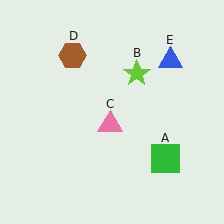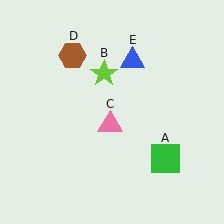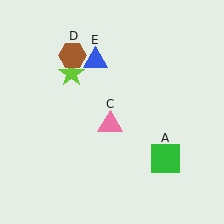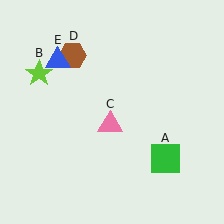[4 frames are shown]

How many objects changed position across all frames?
2 objects changed position: lime star (object B), blue triangle (object E).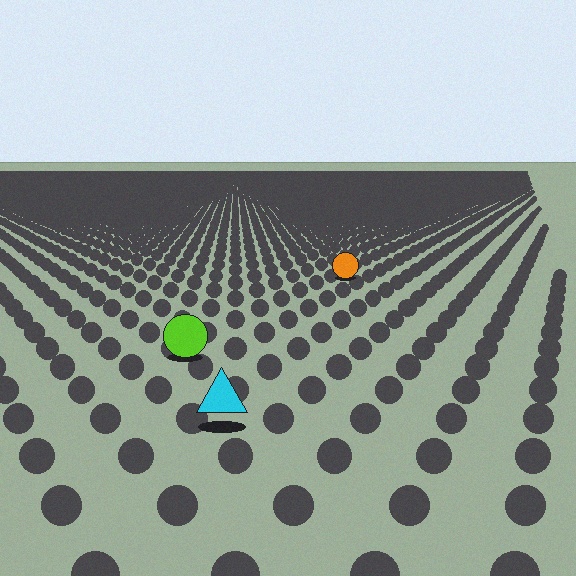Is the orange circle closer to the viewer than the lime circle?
No. The lime circle is closer — you can tell from the texture gradient: the ground texture is coarser near it.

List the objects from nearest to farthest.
From nearest to farthest: the cyan triangle, the lime circle, the orange circle.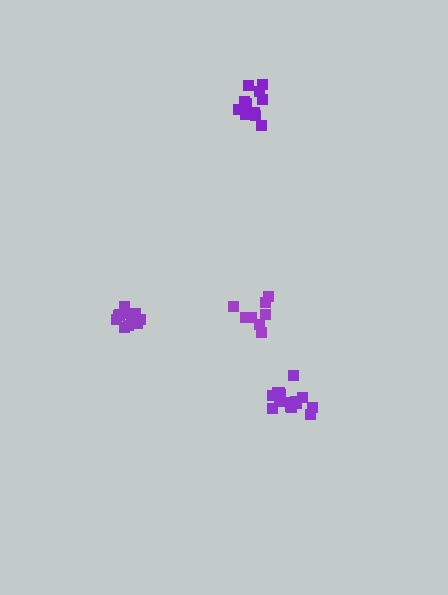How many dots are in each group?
Group 1: 13 dots, Group 2: 15 dots, Group 3: 10 dots, Group 4: 11 dots (49 total).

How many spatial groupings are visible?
There are 4 spatial groupings.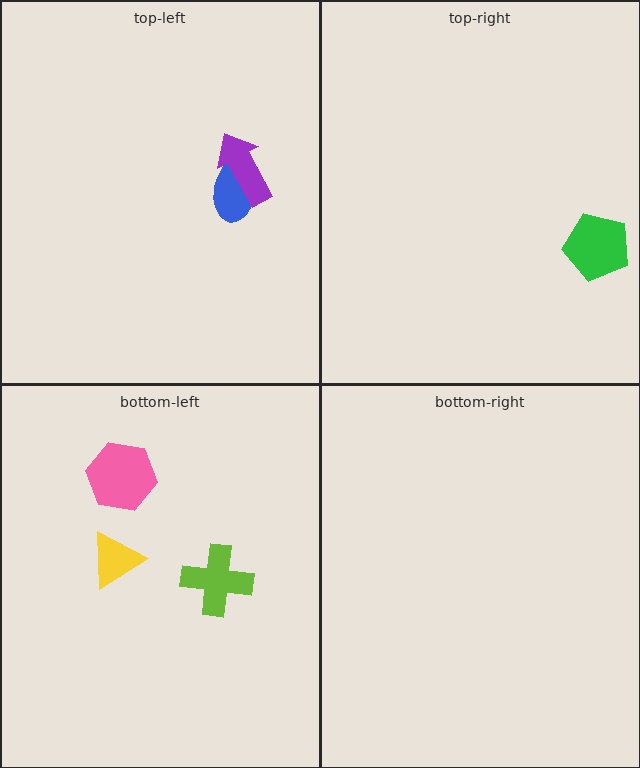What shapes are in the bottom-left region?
The pink hexagon, the yellow triangle, the lime cross.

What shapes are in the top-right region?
The green pentagon.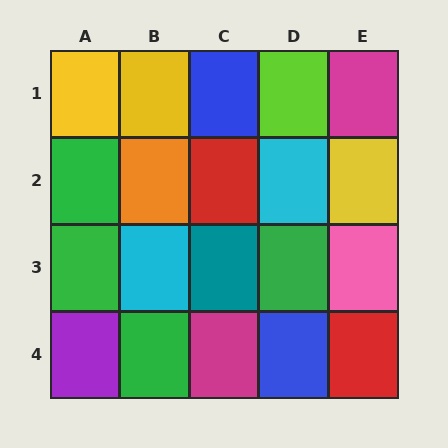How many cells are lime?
1 cell is lime.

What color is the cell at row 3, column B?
Cyan.